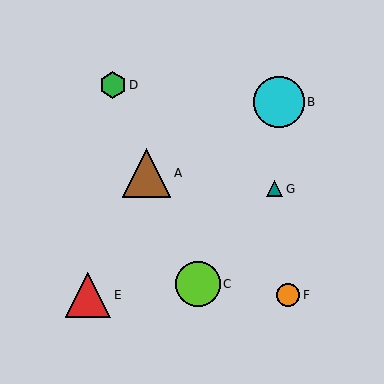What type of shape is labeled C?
Shape C is a lime circle.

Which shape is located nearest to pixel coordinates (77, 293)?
The red triangle (labeled E) at (88, 295) is nearest to that location.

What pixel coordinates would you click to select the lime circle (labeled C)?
Click at (198, 284) to select the lime circle C.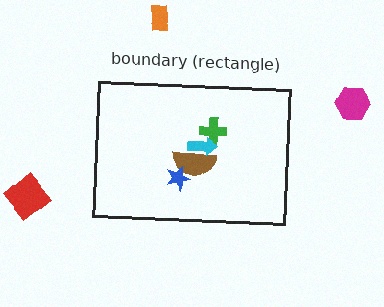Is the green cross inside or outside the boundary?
Inside.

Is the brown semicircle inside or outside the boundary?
Inside.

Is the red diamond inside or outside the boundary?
Outside.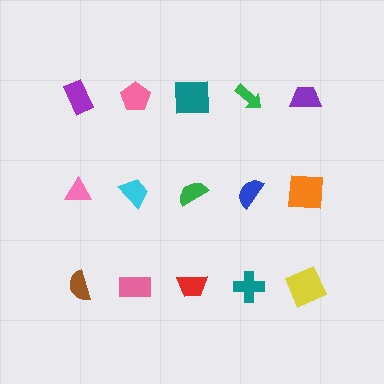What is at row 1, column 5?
A purple trapezoid.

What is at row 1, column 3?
A teal square.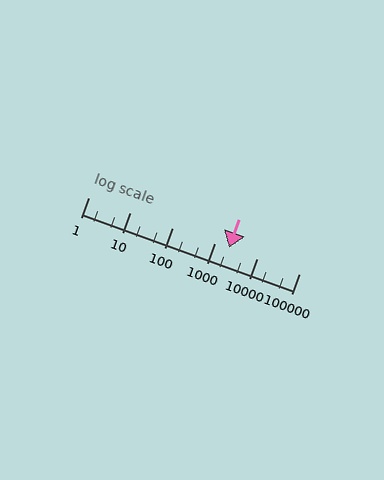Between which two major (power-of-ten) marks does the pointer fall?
The pointer is between 1000 and 10000.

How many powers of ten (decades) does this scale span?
The scale spans 5 decades, from 1 to 100000.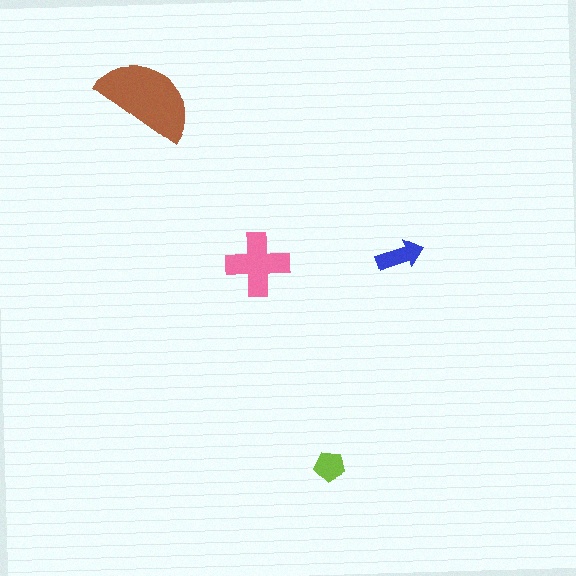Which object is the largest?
The brown semicircle.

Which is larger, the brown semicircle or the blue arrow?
The brown semicircle.